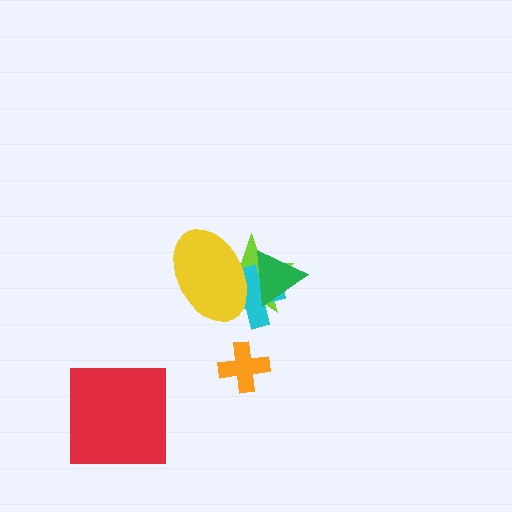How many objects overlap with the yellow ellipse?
3 objects overlap with the yellow ellipse.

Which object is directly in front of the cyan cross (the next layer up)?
The yellow ellipse is directly in front of the cyan cross.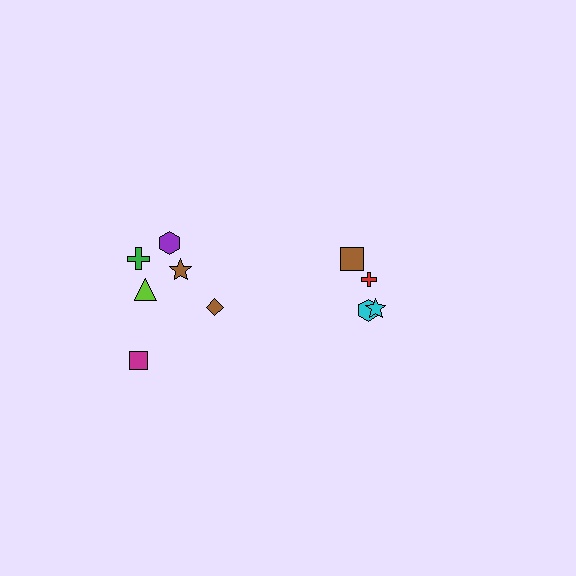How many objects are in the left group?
There are 6 objects.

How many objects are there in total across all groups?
There are 10 objects.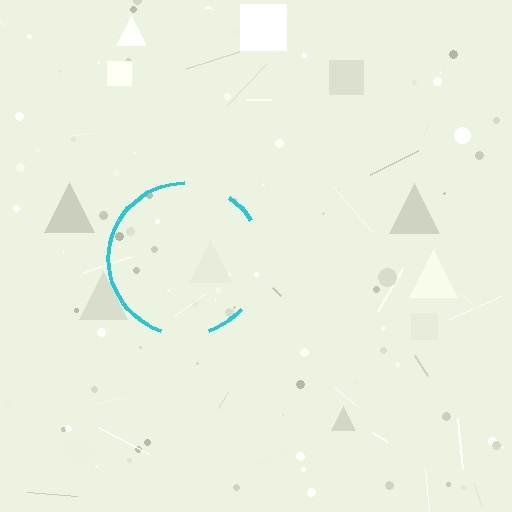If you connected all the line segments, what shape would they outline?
They would outline a circle.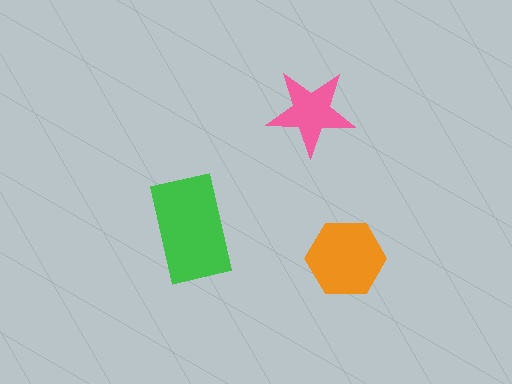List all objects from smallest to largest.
The pink star, the orange hexagon, the green rectangle.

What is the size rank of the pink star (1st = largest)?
3rd.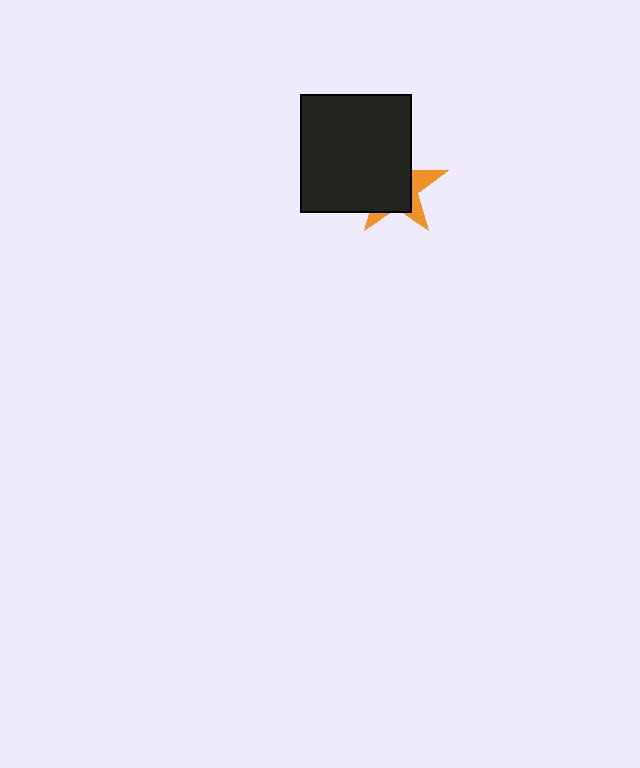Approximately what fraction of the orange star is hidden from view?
Roughly 70% of the orange star is hidden behind the black rectangle.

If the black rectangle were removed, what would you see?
You would see the complete orange star.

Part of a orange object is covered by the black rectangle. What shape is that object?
It is a star.